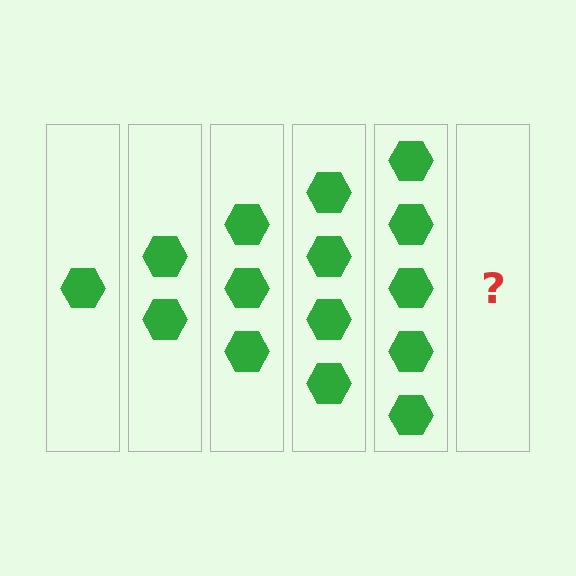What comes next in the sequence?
The next element should be 6 hexagons.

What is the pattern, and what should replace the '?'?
The pattern is that each step adds one more hexagon. The '?' should be 6 hexagons.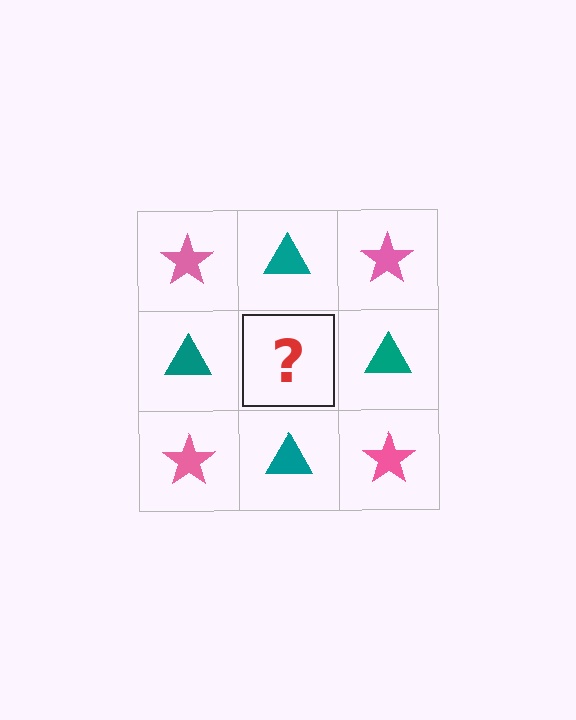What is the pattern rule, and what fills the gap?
The rule is that it alternates pink star and teal triangle in a checkerboard pattern. The gap should be filled with a pink star.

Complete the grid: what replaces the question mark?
The question mark should be replaced with a pink star.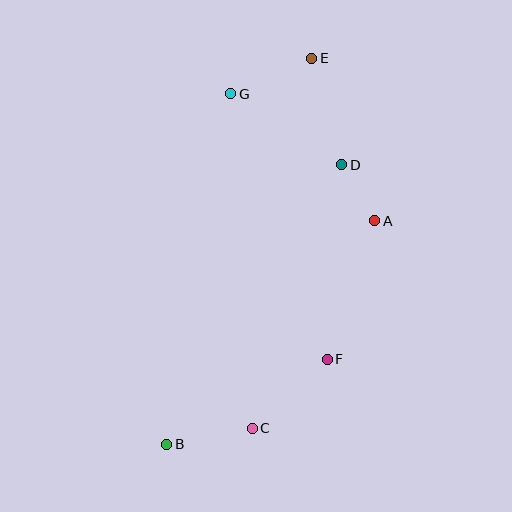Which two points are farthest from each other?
Points B and E are farthest from each other.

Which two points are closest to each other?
Points A and D are closest to each other.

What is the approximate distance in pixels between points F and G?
The distance between F and G is approximately 282 pixels.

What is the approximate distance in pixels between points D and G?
The distance between D and G is approximately 132 pixels.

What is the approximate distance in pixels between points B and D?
The distance between B and D is approximately 330 pixels.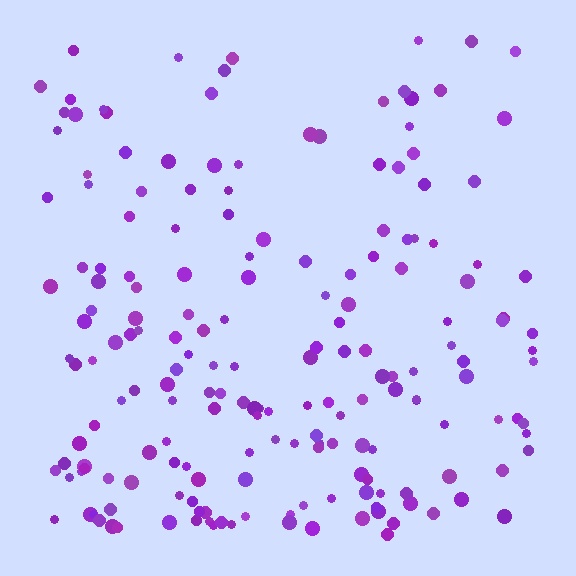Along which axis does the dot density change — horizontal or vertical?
Vertical.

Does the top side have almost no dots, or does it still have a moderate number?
Still a moderate number, just noticeably fewer than the bottom.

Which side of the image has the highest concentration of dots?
The bottom.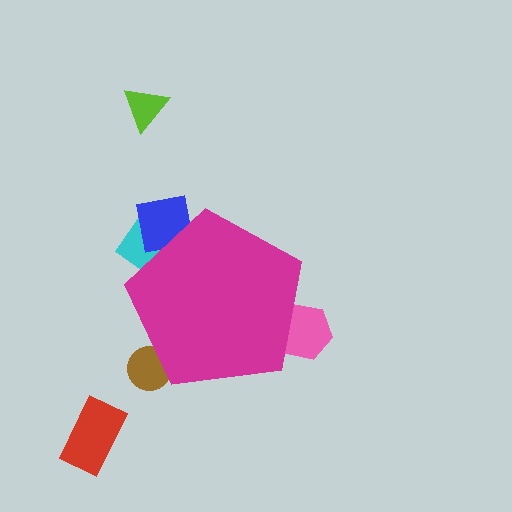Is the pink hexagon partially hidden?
Yes, the pink hexagon is partially hidden behind the magenta pentagon.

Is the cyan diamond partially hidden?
Yes, the cyan diamond is partially hidden behind the magenta pentagon.